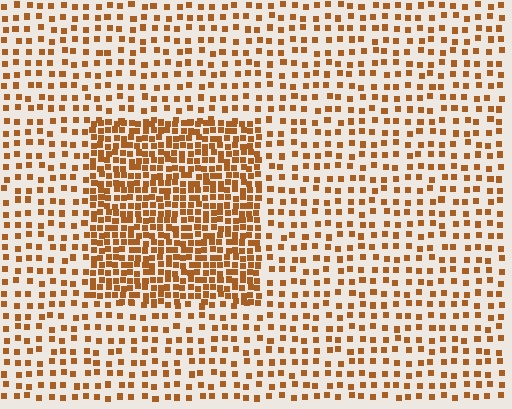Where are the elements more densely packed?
The elements are more densely packed inside the rectangle boundary.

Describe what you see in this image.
The image contains small brown elements arranged at two different densities. A rectangle-shaped region is visible where the elements are more densely packed than the surrounding area.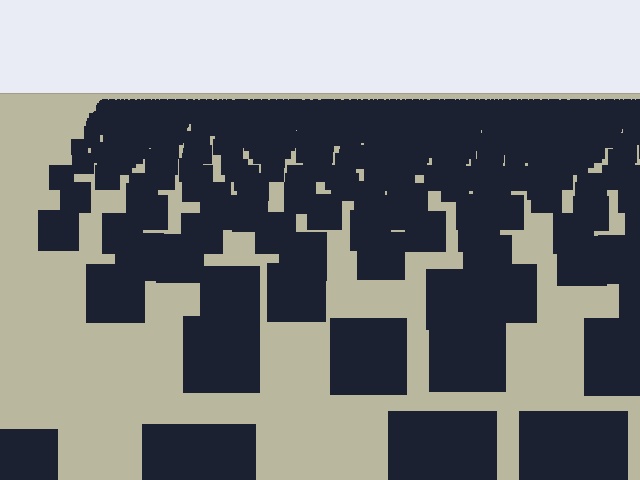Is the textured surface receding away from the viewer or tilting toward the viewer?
The surface is receding away from the viewer. Texture elements get smaller and denser toward the top.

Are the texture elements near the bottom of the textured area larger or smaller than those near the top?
Larger. Near the bottom, elements are closer to the viewer and appear at a bigger on-screen size.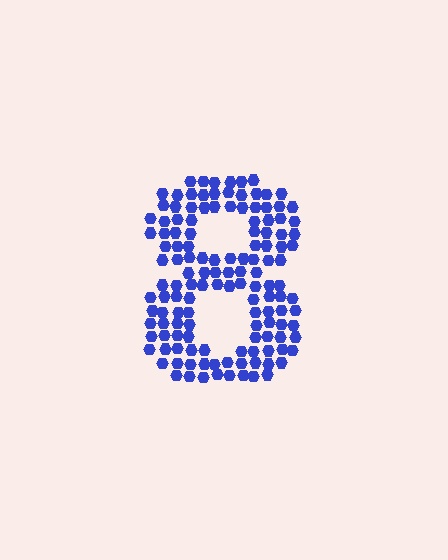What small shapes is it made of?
It is made of small hexagons.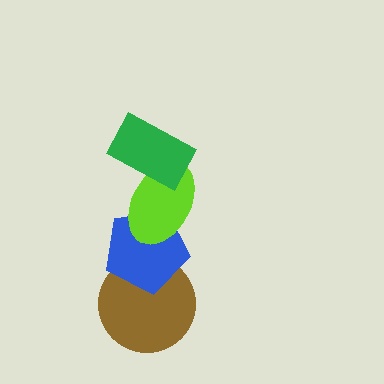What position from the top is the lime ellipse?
The lime ellipse is 2nd from the top.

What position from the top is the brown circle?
The brown circle is 4th from the top.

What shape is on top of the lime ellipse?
The green rectangle is on top of the lime ellipse.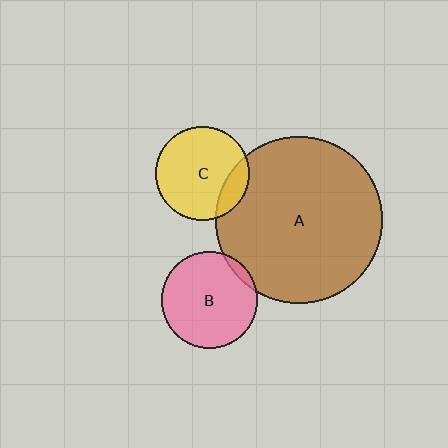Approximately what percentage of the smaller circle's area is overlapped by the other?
Approximately 5%.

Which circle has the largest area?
Circle A (brown).